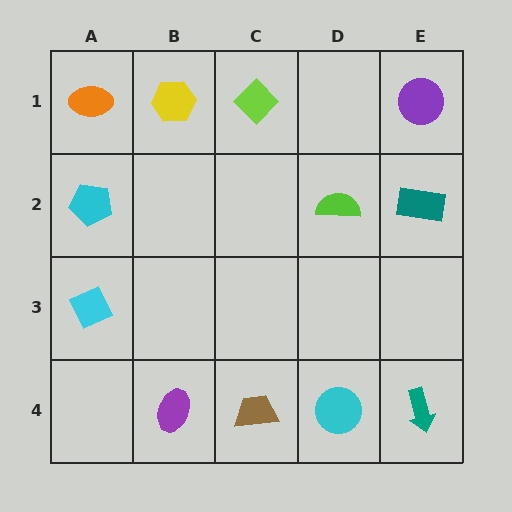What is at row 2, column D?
A lime semicircle.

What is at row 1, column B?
A yellow hexagon.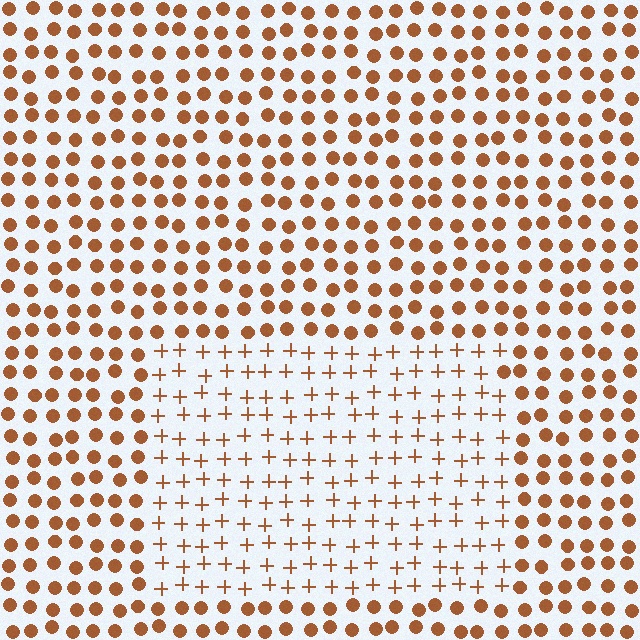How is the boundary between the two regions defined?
The boundary is defined by a change in element shape: plus signs inside vs. circles outside. All elements share the same color and spacing.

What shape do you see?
I see a rectangle.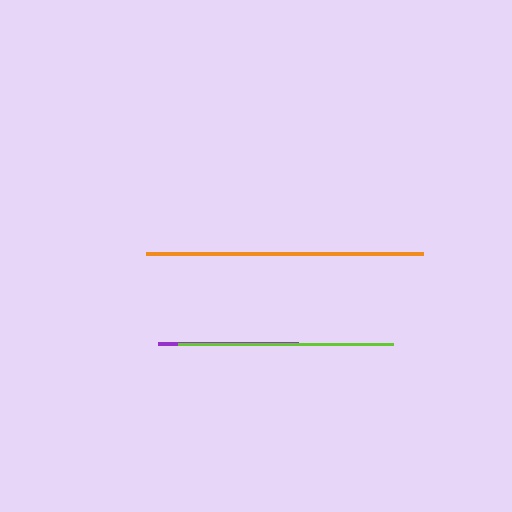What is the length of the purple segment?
The purple segment is approximately 140 pixels long.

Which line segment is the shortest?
The purple line is the shortest at approximately 140 pixels.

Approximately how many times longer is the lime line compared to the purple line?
The lime line is approximately 1.5 times the length of the purple line.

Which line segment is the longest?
The orange line is the longest at approximately 277 pixels.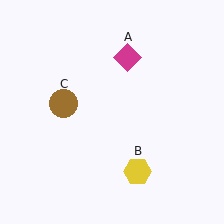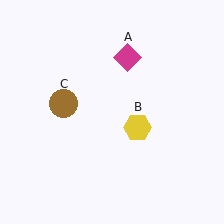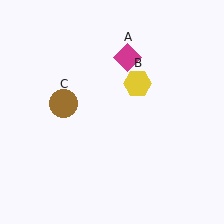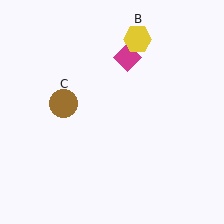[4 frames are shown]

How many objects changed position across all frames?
1 object changed position: yellow hexagon (object B).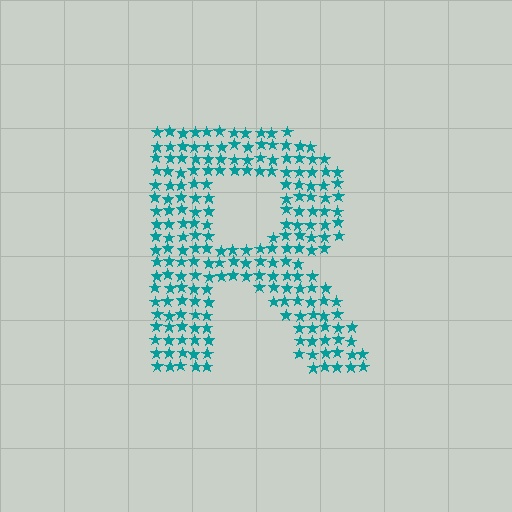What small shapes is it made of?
It is made of small stars.